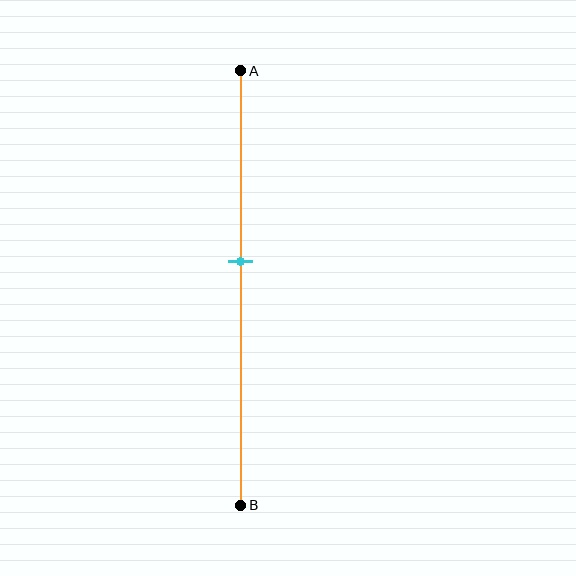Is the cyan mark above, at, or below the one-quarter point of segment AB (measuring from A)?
The cyan mark is below the one-quarter point of segment AB.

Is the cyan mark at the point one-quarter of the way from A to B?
No, the mark is at about 45% from A, not at the 25% one-quarter point.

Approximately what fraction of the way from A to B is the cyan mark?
The cyan mark is approximately 45% of the way from A to B.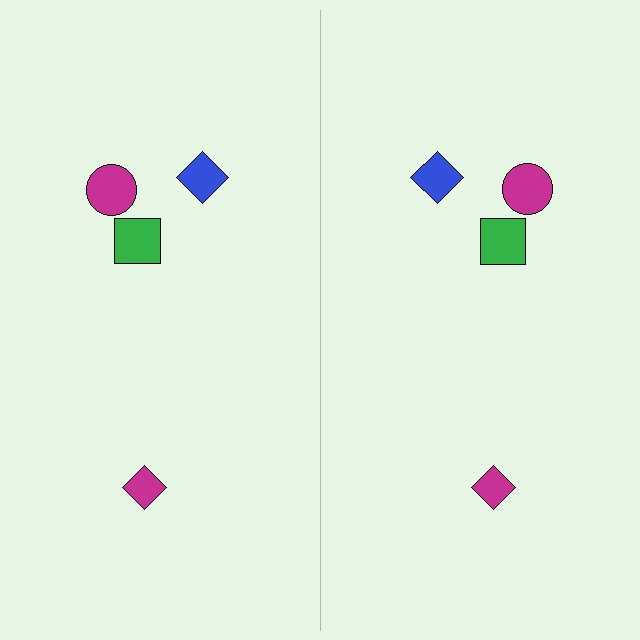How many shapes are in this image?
There are 8 shapes in this image.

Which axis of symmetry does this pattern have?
The pattern has a vertical axis of symmetry running through the center of the image.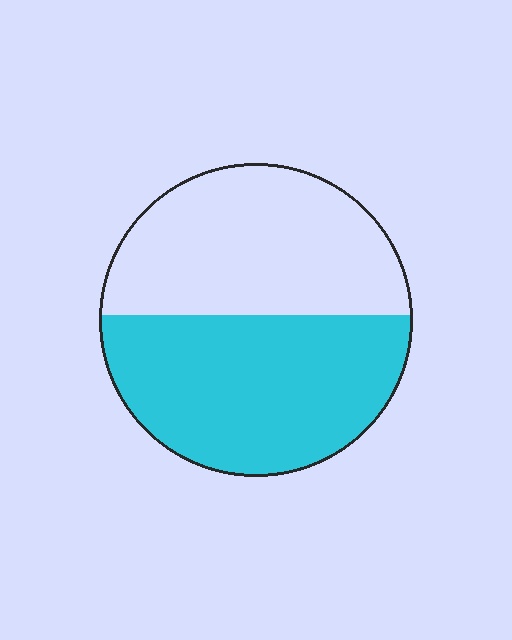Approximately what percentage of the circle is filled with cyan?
Approximately 50%.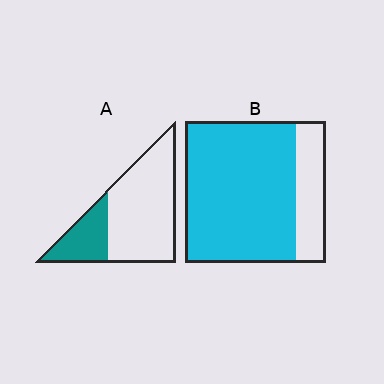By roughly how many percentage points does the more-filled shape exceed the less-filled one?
By roughly 50 percentage points (B over A).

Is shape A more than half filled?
No.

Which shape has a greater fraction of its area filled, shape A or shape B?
Shape B.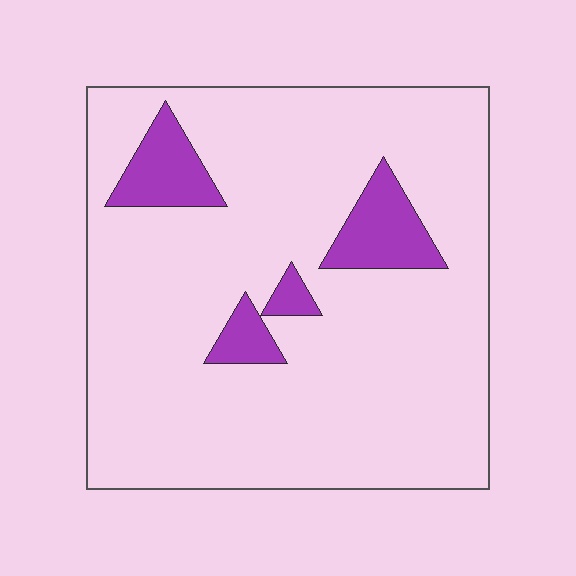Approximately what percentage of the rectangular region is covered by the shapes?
Approximately 10%.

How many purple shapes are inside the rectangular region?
4.